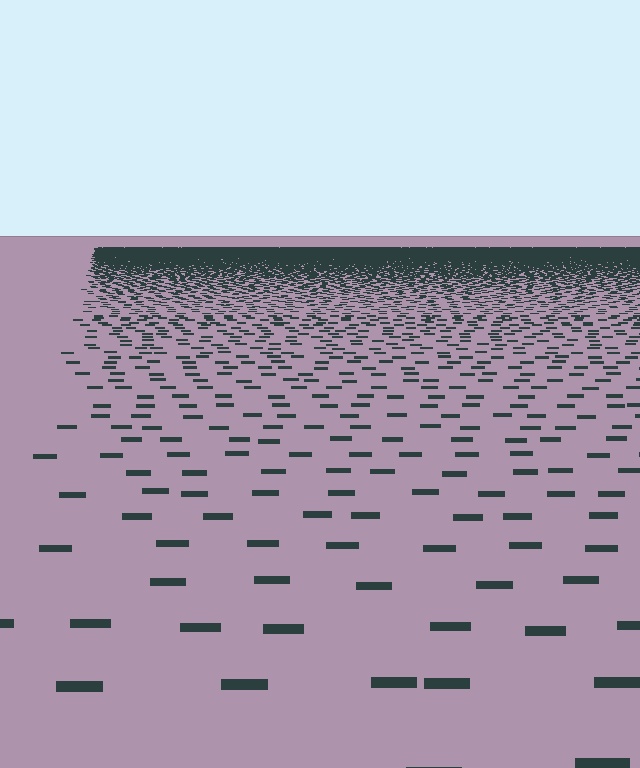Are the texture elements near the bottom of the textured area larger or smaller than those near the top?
Larger. Near the bottom, elements are closer to the viewer and appear at a bigger on-screen size.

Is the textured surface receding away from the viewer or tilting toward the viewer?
The surface is receding away from the viewer. Texture elements get smaller and denser toward the top.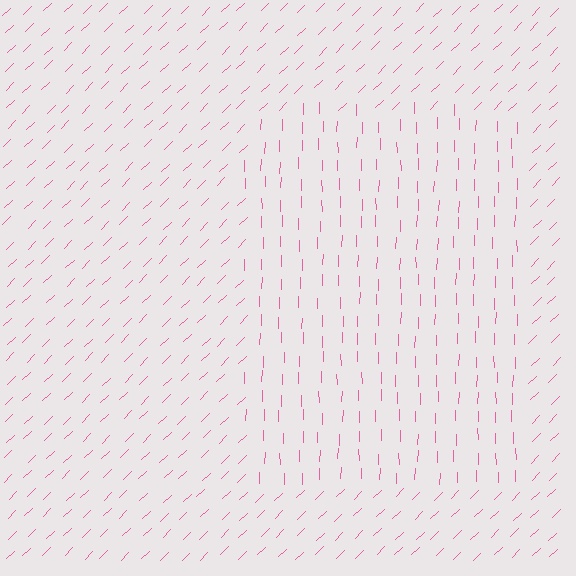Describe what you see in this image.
The image is filled with small pink line segments. A rectangle region in the image has lines oriented differently from the surrounding lines, creating a visible texture boundary.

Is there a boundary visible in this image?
Yes, there is a texture boundary formed by a change in line orientation.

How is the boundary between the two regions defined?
The boundary is defined purely by a change in line orientation (approximately 45 degrees difference). All lines are the same color and thickness.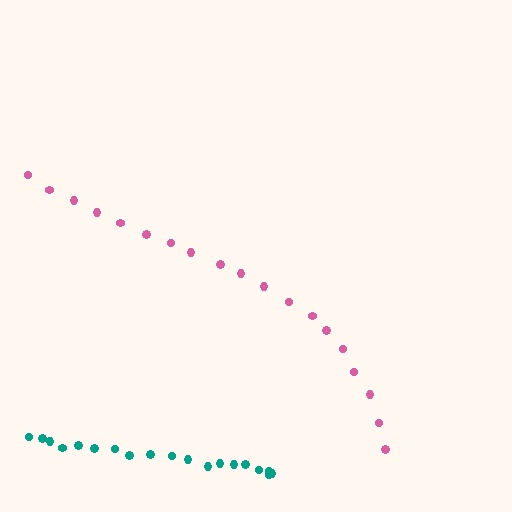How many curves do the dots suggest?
There are 2 distinct paths.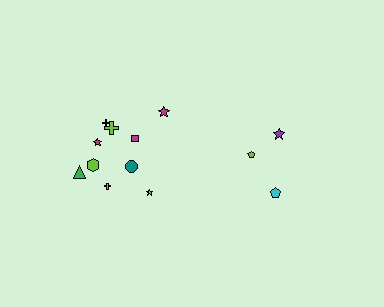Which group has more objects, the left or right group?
The left group.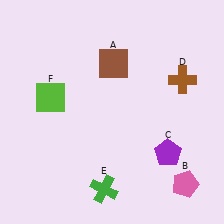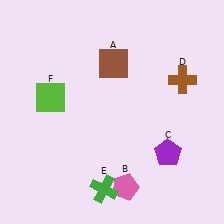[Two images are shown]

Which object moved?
The pink pentagon (B) moved left.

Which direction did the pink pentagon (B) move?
The pink pentagon (B) moved left.